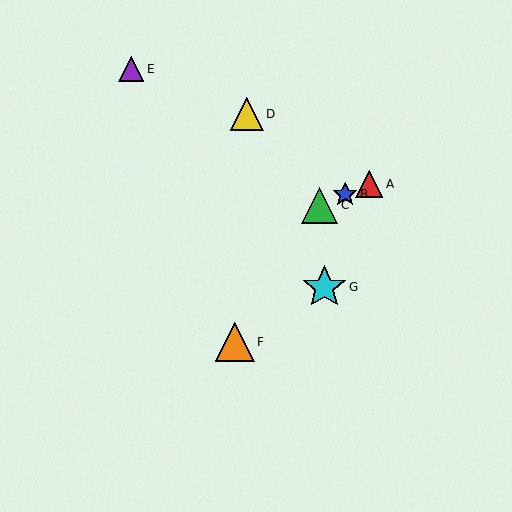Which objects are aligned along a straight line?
Objects A, B, C are aligned along a straight line.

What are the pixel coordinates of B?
Object B is at (345, 194).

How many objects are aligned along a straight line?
3 objects (A, B, C) are aligned along a straight line.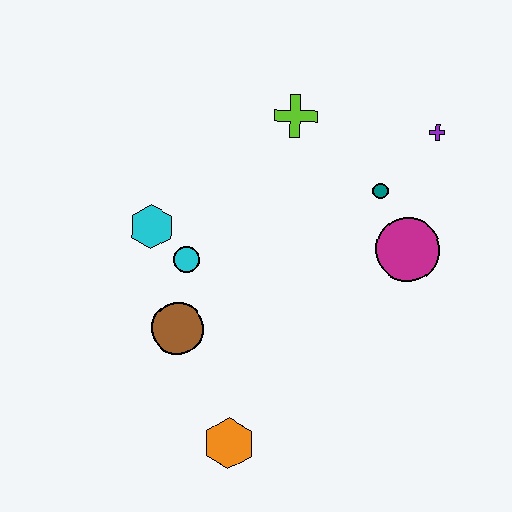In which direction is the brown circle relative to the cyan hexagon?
The brown circle is below the cyan hexagon.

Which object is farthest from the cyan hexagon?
The purple cross is farthest from the cyan hexagon.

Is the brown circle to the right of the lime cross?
No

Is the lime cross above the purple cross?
Yes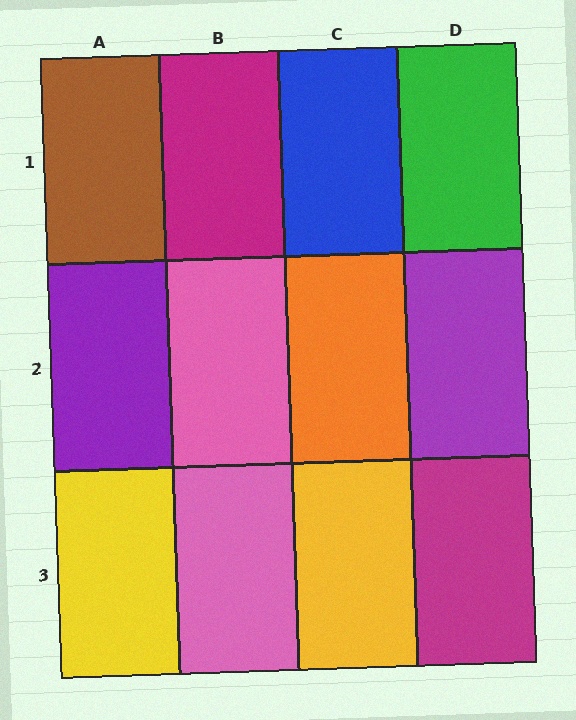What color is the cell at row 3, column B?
Pink.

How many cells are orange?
1 cell is orange.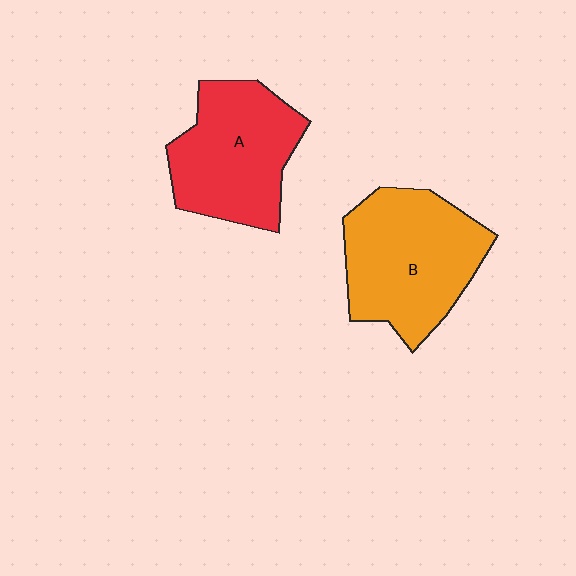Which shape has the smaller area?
Shape A (red).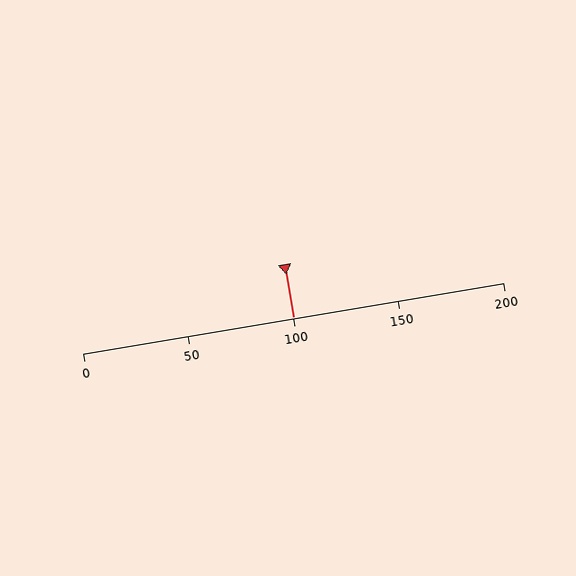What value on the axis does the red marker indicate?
The marker indicates approximately 100.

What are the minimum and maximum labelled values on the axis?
The axis runs from 0 to 200.